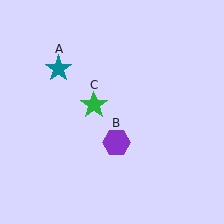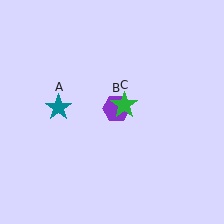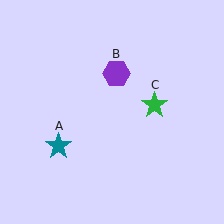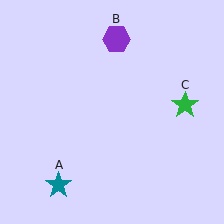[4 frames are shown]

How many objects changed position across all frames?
3 objects changed position: teal star (object A), purple hexagon (object B), green star (object C).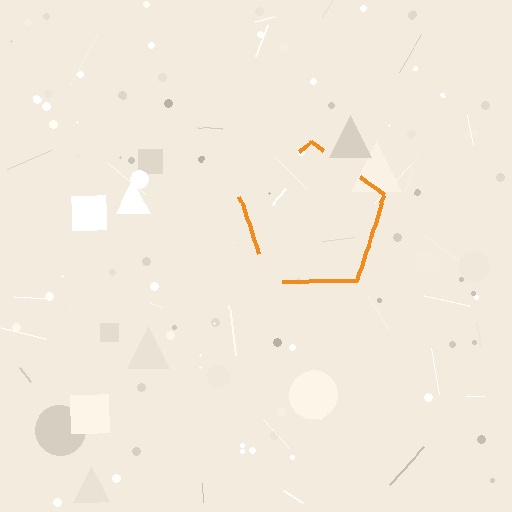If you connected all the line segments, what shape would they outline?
They would outline a pentagon.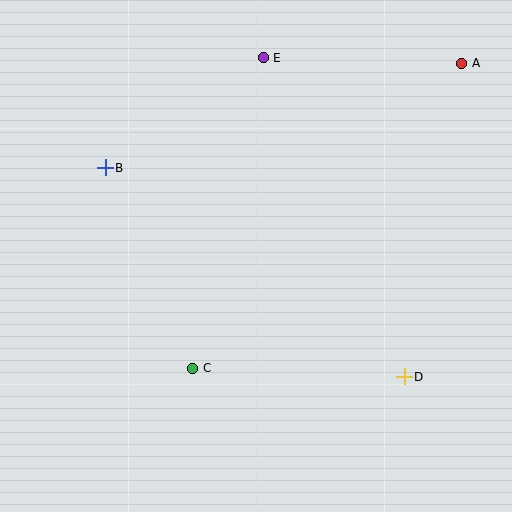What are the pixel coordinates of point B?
Point B is at (105, 168).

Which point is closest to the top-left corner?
Point B is closest to the top-left corner.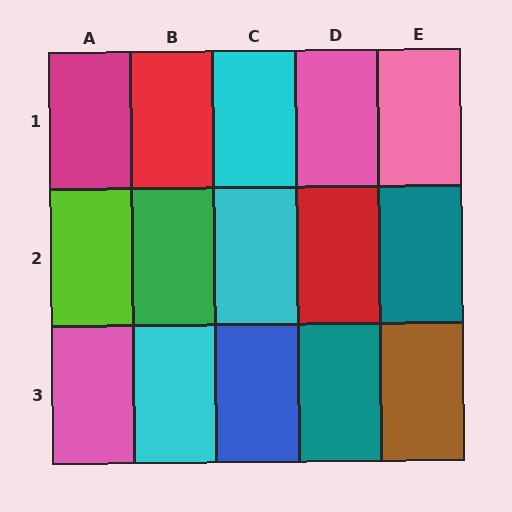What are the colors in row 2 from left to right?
Lime, green, cyan, red, teal.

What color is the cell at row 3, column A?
Pink.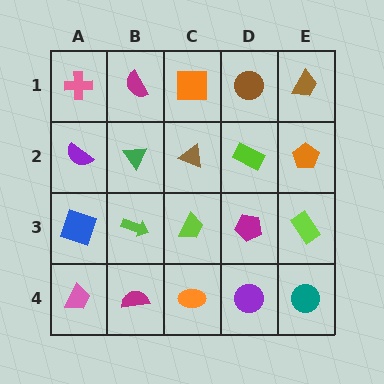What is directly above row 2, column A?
A pink cross.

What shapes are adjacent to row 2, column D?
A brown circle (row 1, column D), a magenta pentagon (row 3, column D), a brown triangle (row 2, column C), an orange pentagon (row 2, column E).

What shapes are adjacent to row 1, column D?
A lime rectangle (row 2, column D), an orange square (row 1, column C), a brown trapezoid (row 1, column E).